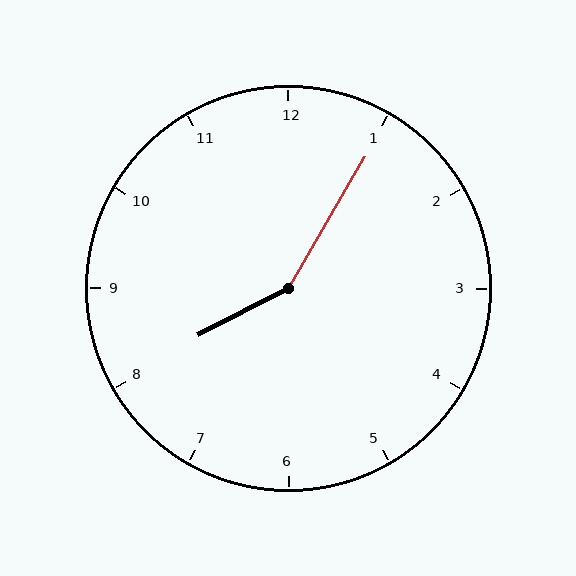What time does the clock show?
8:05.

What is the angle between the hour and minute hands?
Approximately 148 degrees.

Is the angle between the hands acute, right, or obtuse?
It is obtuse.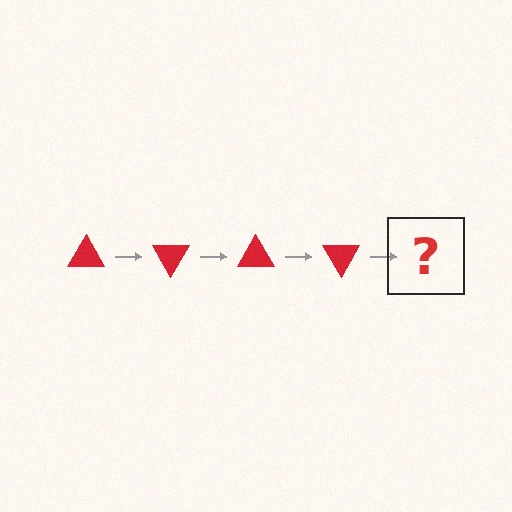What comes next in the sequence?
The next element should be a red triangle rotated 240 degrees.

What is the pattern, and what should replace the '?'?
The pattern is that the triangle rotates 60 degrees each step. The '?' should be a red triangle rotated 240 degrees.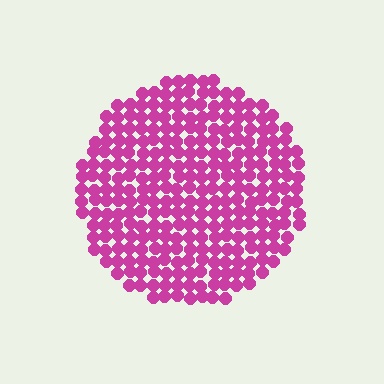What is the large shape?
The large shape is a circle.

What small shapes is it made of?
It is made of small circles.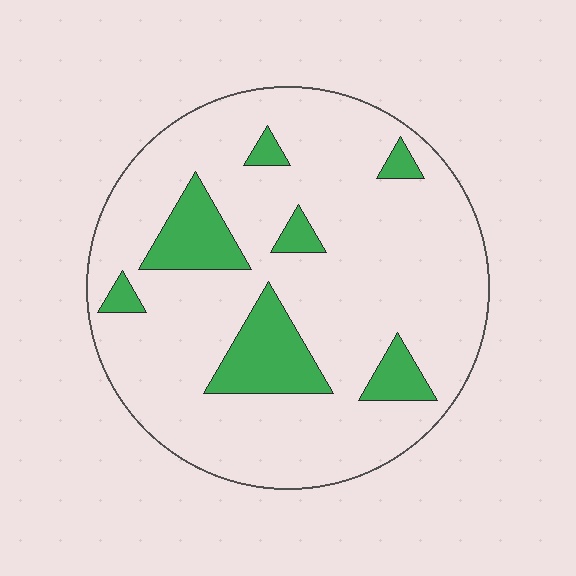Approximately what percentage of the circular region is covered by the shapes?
Approximately 15%.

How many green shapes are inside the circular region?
7.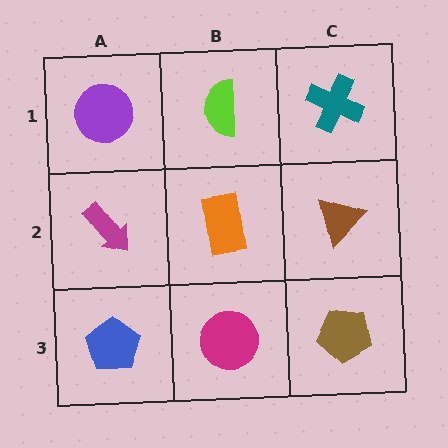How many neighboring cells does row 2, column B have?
4.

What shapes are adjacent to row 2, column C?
A teal cross (row 1, column C), a brown pentagon (row 3, column C), an orange rectangle (row 2, column B).